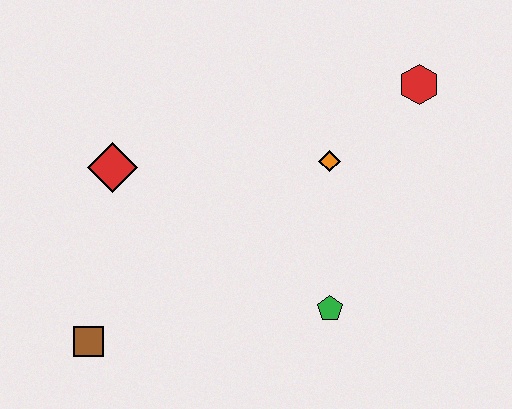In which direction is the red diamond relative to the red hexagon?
The red diamond is to the left of the red hexagon.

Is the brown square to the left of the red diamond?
Yes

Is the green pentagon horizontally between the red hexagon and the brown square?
Yes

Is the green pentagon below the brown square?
No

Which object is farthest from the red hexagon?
The brown square is farthest from the red hexagon.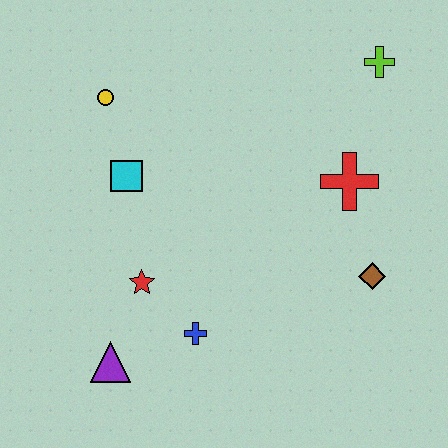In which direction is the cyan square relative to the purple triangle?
The cyan square is above the purple triangle.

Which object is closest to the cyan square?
The yellow circle is closest to the cyan square.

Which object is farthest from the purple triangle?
The lime cross is farthest from the purple triangle.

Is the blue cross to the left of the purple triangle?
No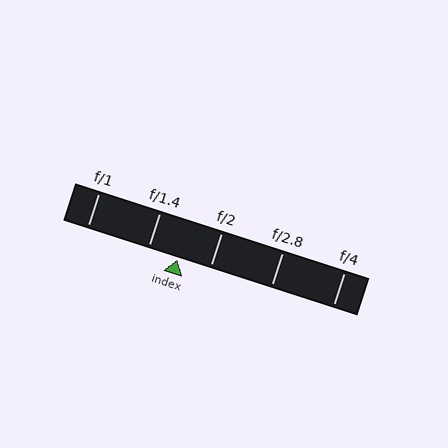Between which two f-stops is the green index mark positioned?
The index mark is between f/1.4 and f/2.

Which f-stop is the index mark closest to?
The index mark is closest to f/1.4.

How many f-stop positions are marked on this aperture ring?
There are 5 f-stop positions marked.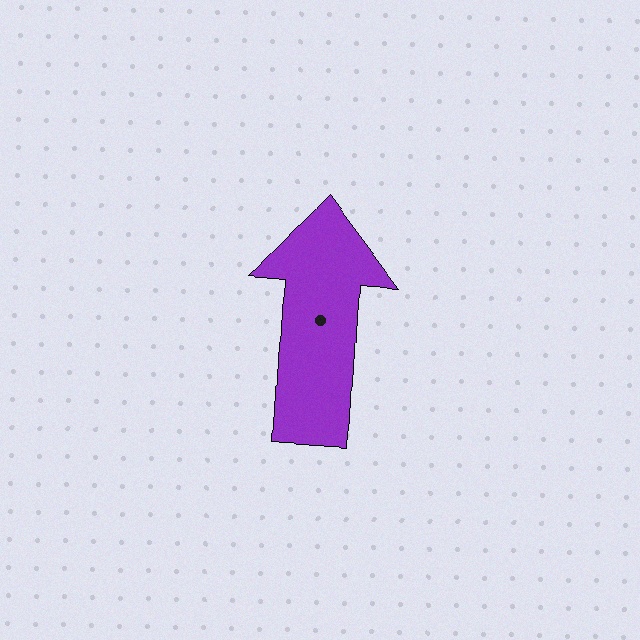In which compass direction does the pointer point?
North.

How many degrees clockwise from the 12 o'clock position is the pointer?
Approximately 4 degrees.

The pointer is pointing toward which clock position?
Roughly 12 o'clock.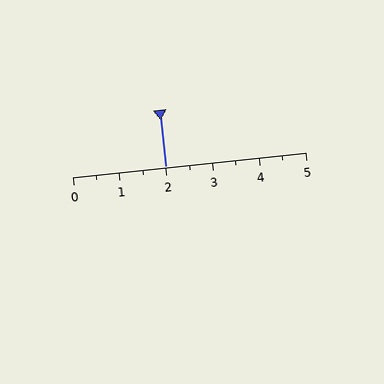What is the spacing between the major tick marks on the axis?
The major ticks are spaced 1 apart.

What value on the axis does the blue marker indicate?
The marker indicates approximately 2.